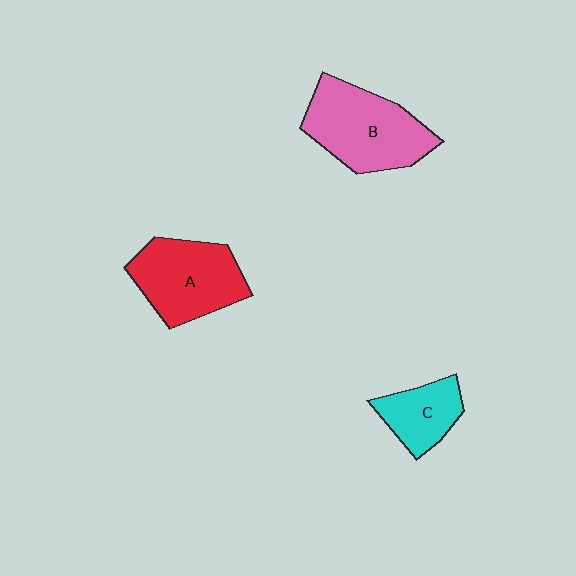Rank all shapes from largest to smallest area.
From largest to smallest: B (pink), A (red), C (cyan).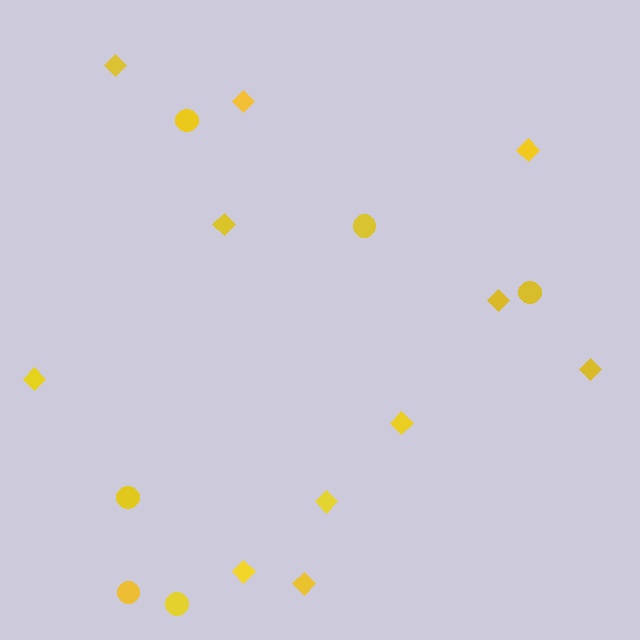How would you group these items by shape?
There are 2 groups: one group of diamonds (11) and one group of circles (6).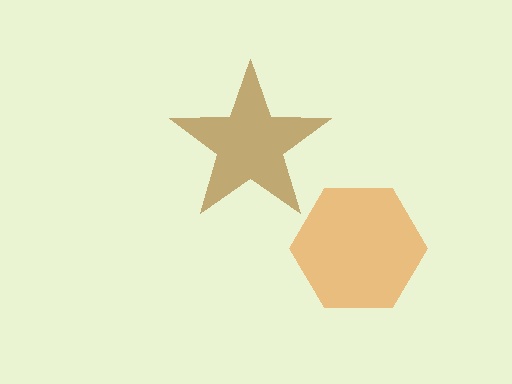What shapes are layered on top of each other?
The layered shapes are: a brown star, an orange hexagon.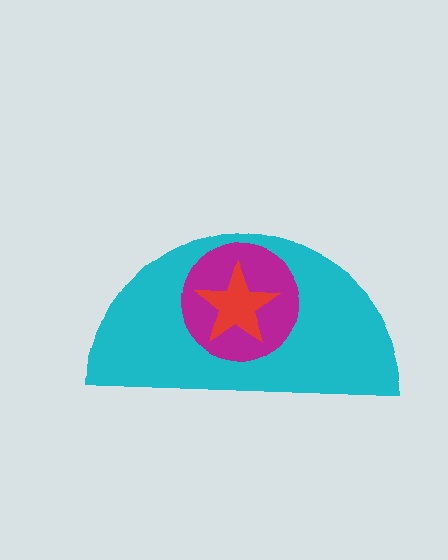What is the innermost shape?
The red star.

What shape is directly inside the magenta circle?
The red star.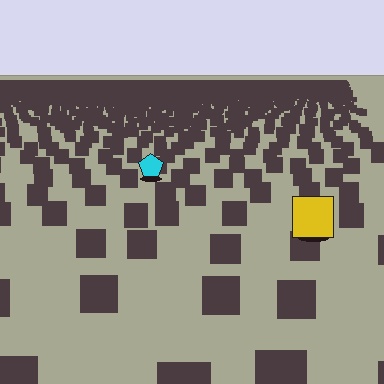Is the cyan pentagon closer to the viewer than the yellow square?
No. The yellow square is closer — you can tell from the texture gradient: the ground texture is coarser near it.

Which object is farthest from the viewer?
The cyan pentagon is farthest from the viewer. It appears smaller and the ground texture around it is denser.